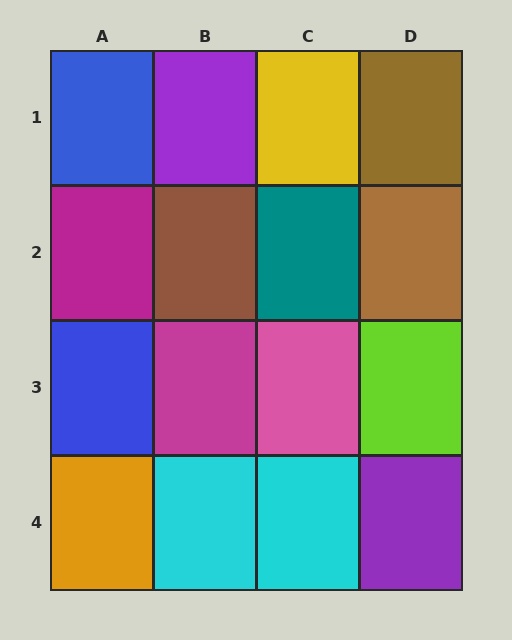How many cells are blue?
2 cells are blue.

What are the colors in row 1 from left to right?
Blue, purple, yellow, brown.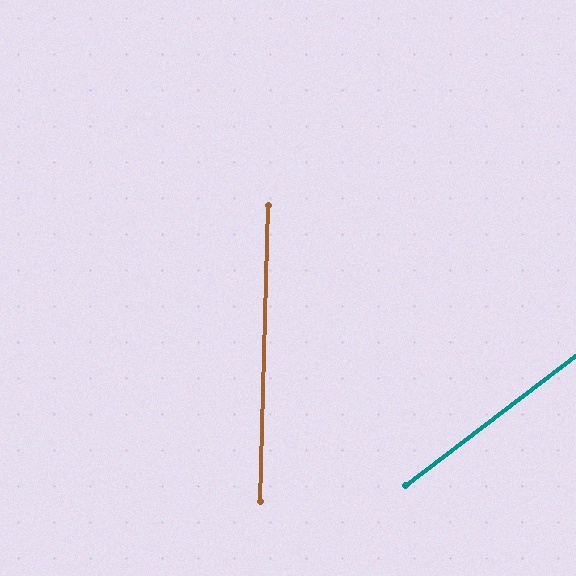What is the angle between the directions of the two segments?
Approximately 51 degrees.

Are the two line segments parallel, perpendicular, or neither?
Neither parallel nor perpendicular — they differ by about 51°.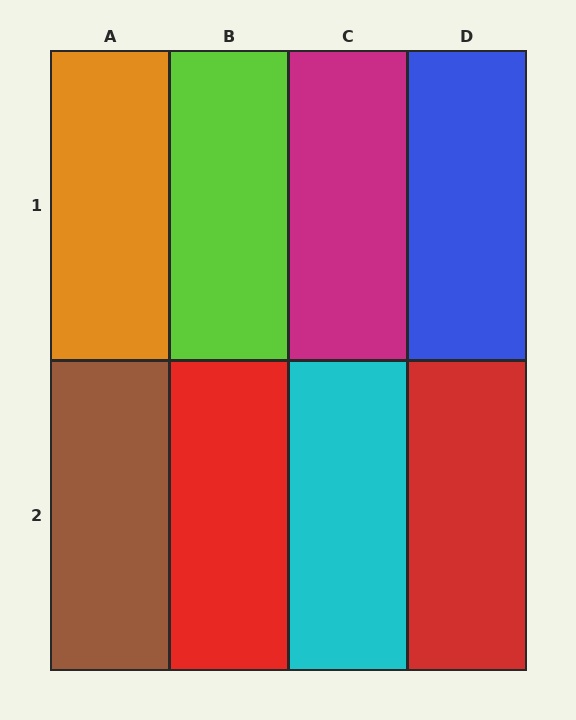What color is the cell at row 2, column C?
Cyan.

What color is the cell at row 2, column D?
Red.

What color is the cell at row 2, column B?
Red.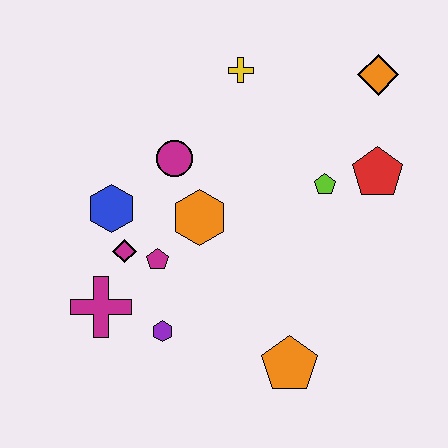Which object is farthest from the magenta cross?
The orange diamond is farthest from the magenta cross.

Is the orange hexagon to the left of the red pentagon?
Yes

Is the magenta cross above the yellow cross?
No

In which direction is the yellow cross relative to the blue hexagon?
The yellow cross is above the blue hexagon.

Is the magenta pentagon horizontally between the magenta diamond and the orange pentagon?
Yes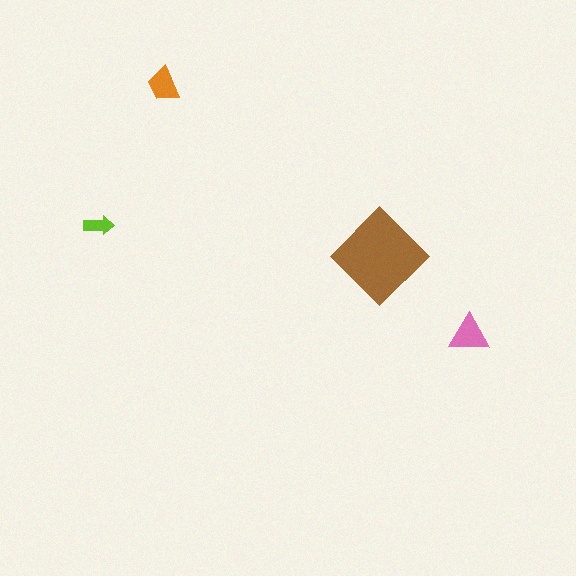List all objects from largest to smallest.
The brown diamond, the pink triangle, the orange trapezoid, the lime arrow.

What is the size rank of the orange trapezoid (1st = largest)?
3rd.